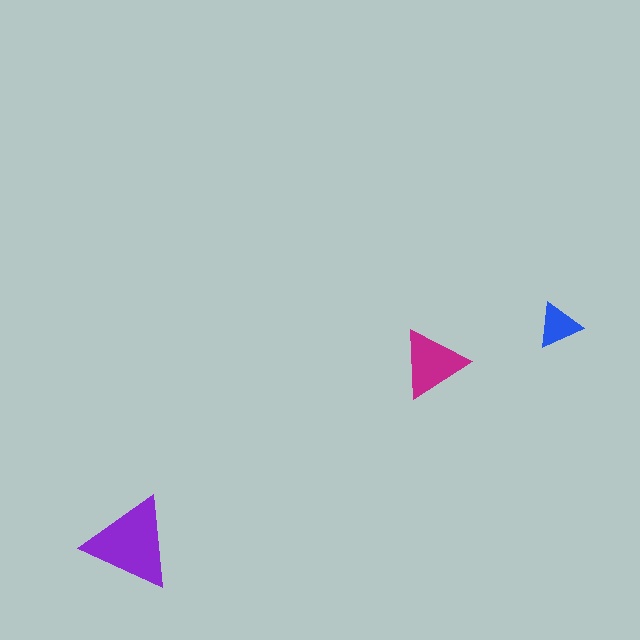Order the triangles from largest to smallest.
the purple one, the magenta one, the blue one.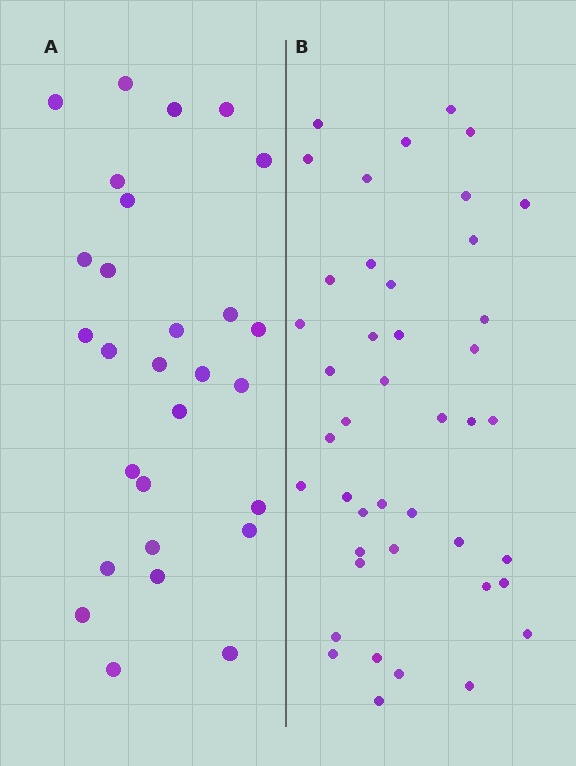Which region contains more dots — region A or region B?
Region B (the right region) has more dots.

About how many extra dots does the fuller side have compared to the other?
Region B has approximately 15 more dots than region A.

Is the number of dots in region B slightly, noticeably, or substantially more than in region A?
Region B has substantially more. The ratio is roughly 1.5 to 1.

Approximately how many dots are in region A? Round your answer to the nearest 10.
About 30 dots. (The exact count is 28, which rounds to 30.)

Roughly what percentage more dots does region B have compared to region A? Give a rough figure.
About 55% more.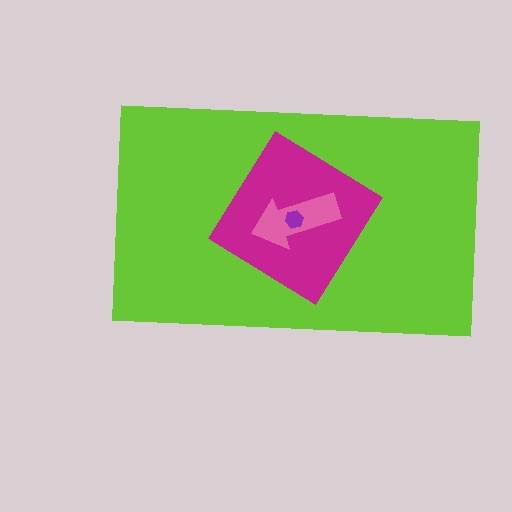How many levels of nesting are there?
4.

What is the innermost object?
The purple hexagon.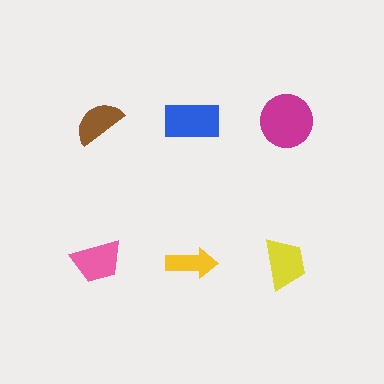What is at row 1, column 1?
A brown semicircle.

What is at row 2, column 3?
A yellow trapezoid.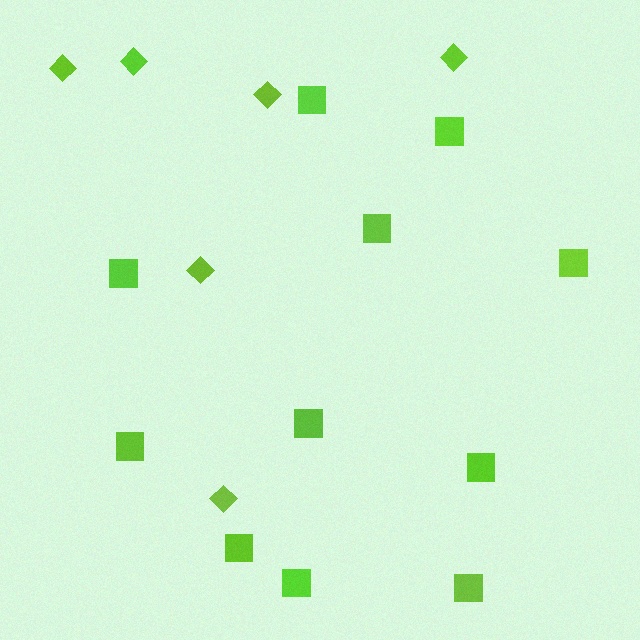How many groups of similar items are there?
There are 2 groups: one group of diamonds (6) and one group of squares (11).